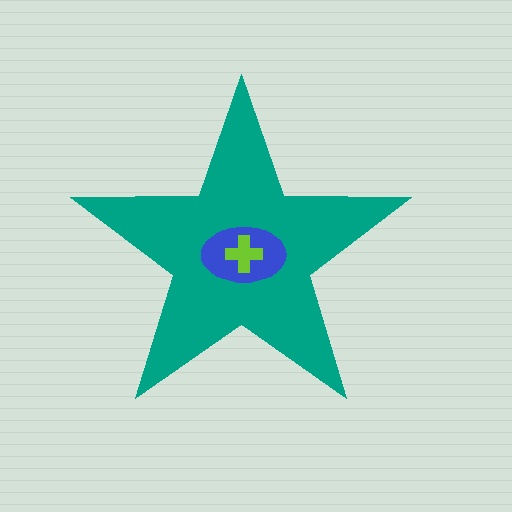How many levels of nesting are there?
3.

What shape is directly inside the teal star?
The blue ellipse.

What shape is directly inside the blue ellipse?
The lime cross.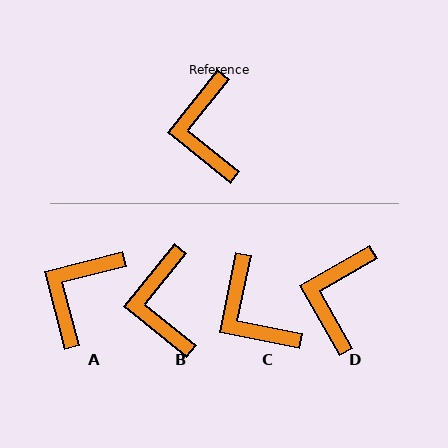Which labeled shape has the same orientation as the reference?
B.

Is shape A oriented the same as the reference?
No, it is off by about 37 degrees.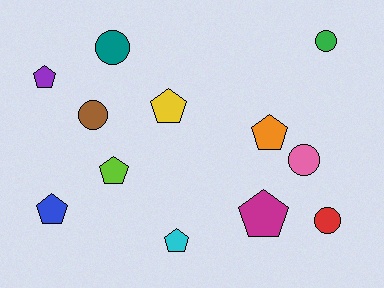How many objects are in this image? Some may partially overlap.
There are 12 objects.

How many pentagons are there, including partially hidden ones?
There are 7 pentagons.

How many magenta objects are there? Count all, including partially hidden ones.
There is 1 magenta object.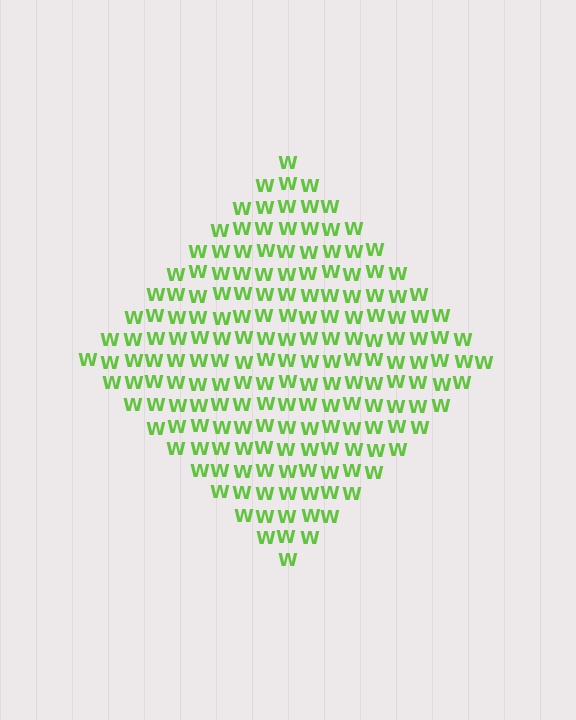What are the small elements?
The small elements are letter W's.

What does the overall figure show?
The overall figure shows a diamond.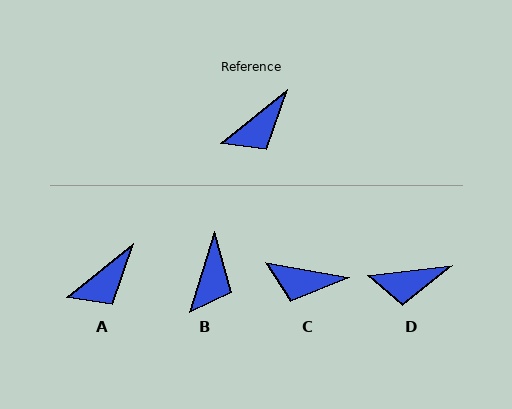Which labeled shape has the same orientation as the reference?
A.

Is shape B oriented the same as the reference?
No, it is off by about 34 degrees.